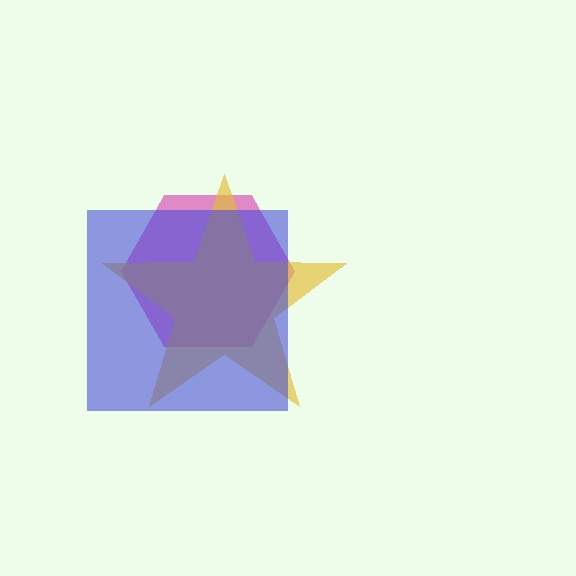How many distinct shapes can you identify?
There are 3 distinct shapes: a pink hexagon, a yellow star, a blue square.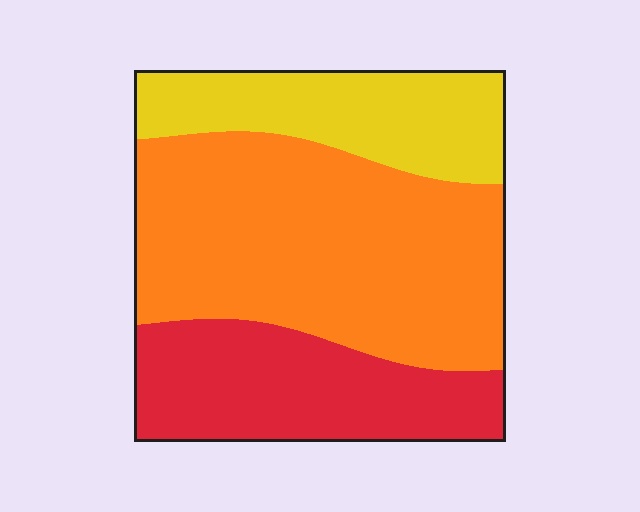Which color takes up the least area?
Yellow, at roughly 20%.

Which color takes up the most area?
Orange, at roughly 50%.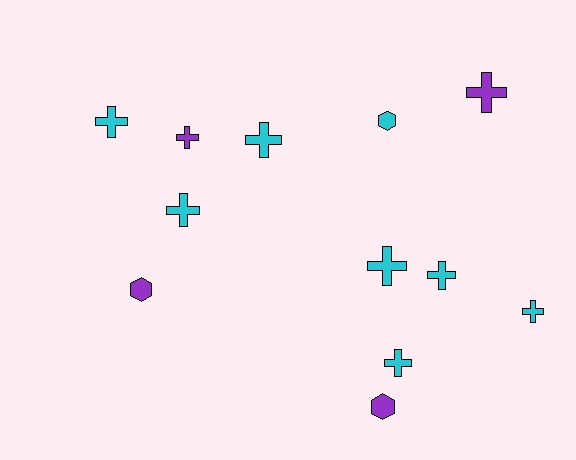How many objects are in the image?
There are 12 objects.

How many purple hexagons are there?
There are 2 purple hexagons.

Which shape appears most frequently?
Cross, with 9 objects.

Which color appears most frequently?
Cyan, with 8 objects.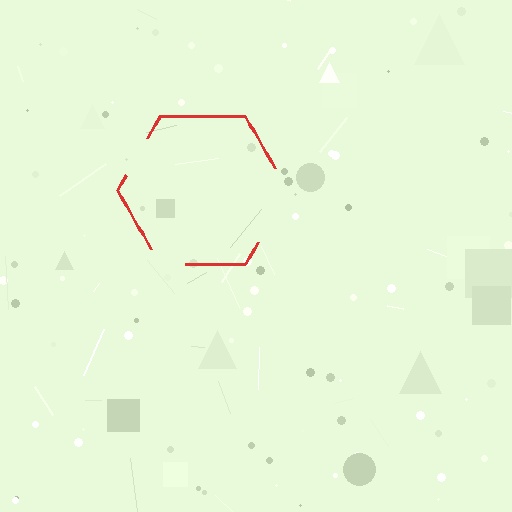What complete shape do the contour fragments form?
The contour fragments form a hexagon.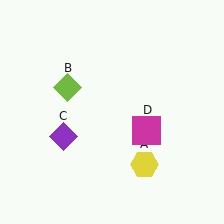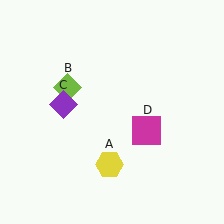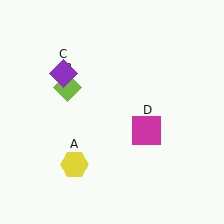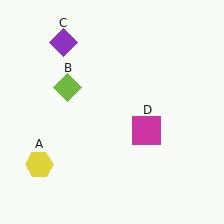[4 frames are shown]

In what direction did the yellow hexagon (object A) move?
The yellow hexagon (object A) moved left.